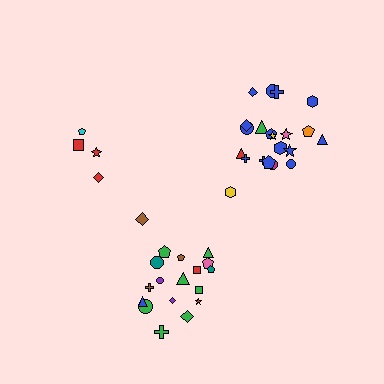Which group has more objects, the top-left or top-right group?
The top-right group.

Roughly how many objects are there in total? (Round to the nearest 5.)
Roughly 45 objects in total.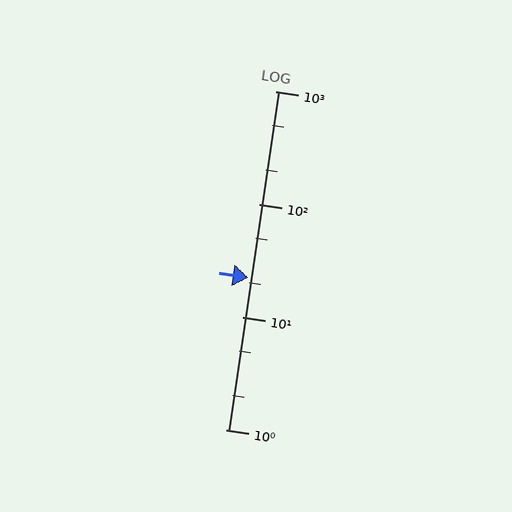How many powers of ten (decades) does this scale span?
The scale spans 3 decades, from 1 to 1000.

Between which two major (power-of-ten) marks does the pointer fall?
The pointer is between 10 and 100.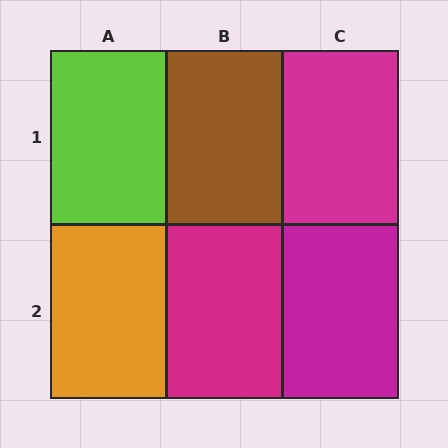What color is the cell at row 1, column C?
Magenta.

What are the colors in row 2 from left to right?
Orange, magenta, magenta.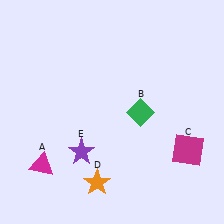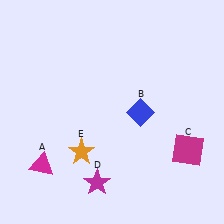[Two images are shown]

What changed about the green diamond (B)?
In Image 1, B is green. In Image 2, it changed to blue.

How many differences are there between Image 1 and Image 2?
There are 3 differences between the two images.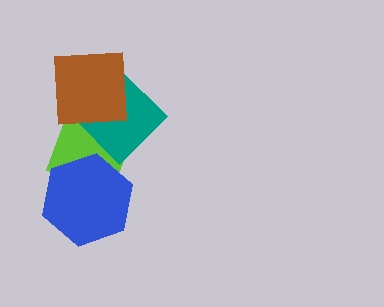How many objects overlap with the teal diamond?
2 objects overlap with the teal diamond.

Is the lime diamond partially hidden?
Yes, it is partially covered by another shape.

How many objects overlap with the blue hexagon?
1 object overlaps with the blue hexagon.